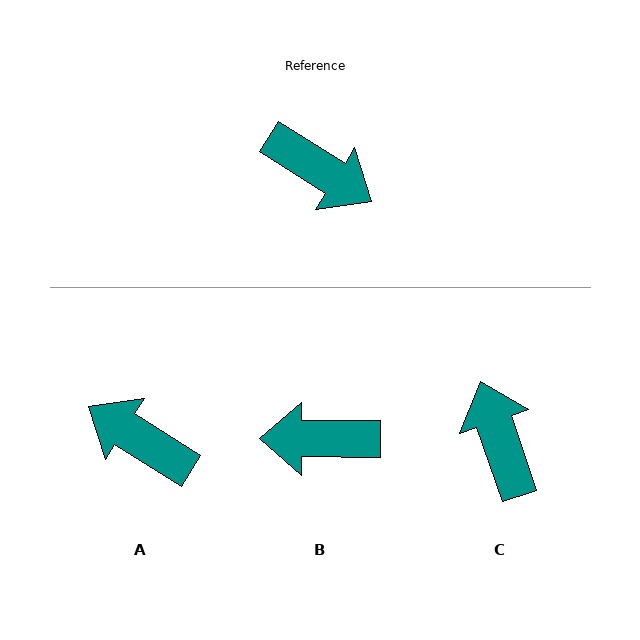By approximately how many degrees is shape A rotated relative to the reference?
Approximately 180 degrees counter-clockwise.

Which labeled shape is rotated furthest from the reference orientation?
A, about 180 degrees away.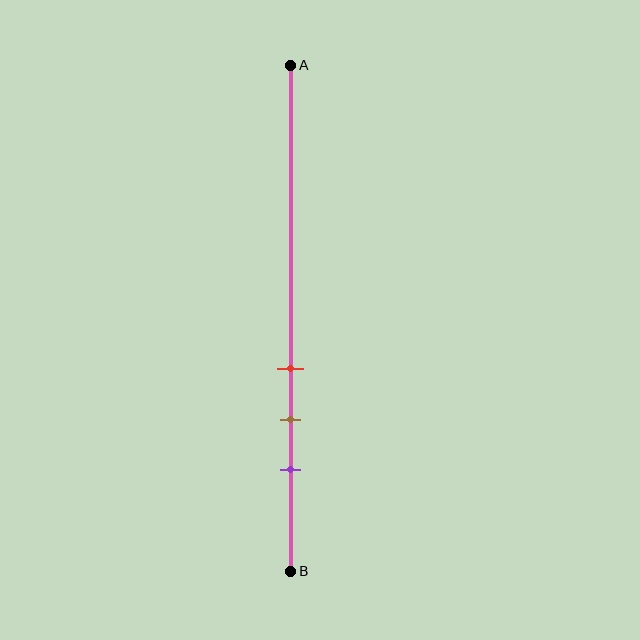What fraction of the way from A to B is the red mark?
The red mark is approximately 60% (0.6) of the way from A to B.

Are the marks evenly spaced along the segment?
Yes, the marks are approximately evenly spaced.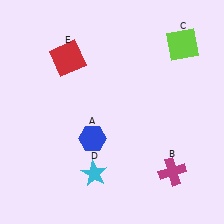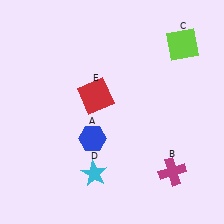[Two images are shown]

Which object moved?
The red square (E) moved down.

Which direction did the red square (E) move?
The red square (E) moved down.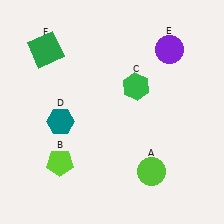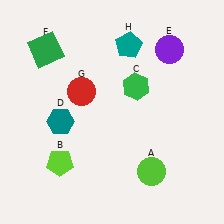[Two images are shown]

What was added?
A red circle (G), a teal pentagon (H) were added in Image 2.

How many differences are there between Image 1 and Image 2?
There are 2 differences between the two images.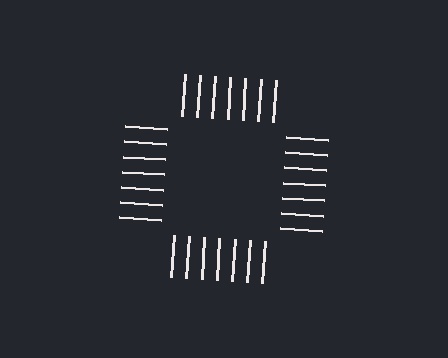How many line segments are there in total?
28 — 7 along each of the 4 edges.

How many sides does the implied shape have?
4 sides — the line-ends trace a square.